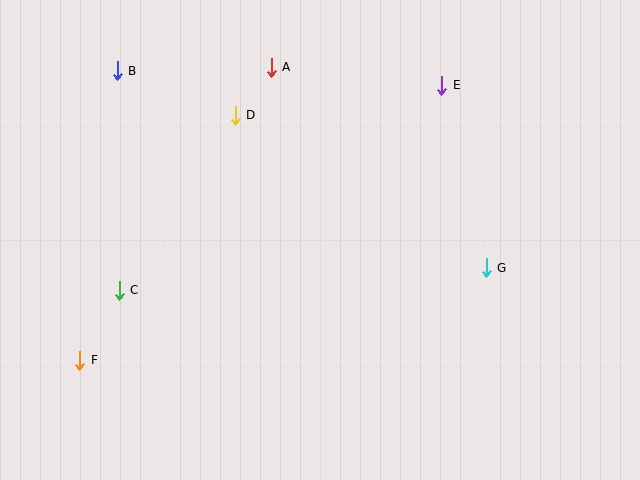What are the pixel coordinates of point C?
Point C is at (119, 290).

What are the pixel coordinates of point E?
Point E is at (442, 85).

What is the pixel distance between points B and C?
The distance between B and C is 219 pixels.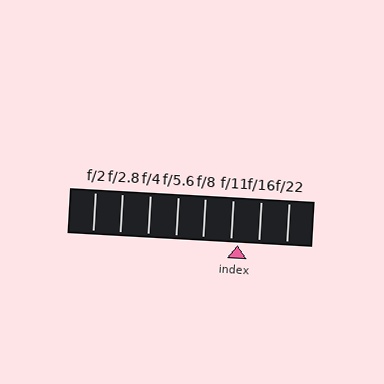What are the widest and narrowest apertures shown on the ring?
The widest aperture shown is f/2 and the narrowest is f/22.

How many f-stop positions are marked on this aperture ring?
There are 8 f-stop positions marked.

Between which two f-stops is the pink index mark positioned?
The index mark is between f/11 and f/16.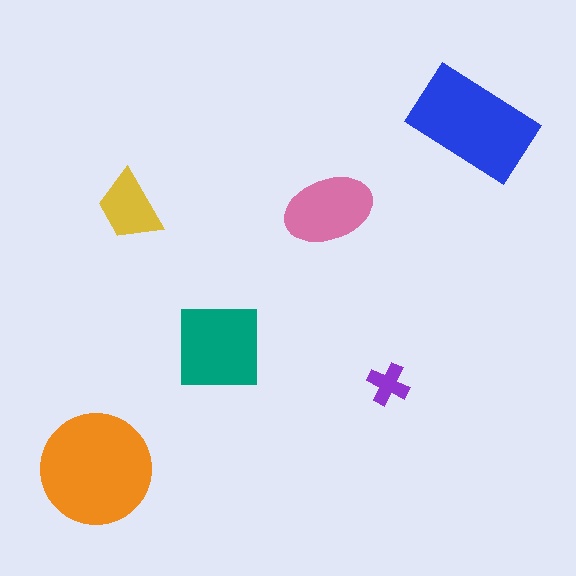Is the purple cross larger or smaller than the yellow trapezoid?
Smaller.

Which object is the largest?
The orange circle.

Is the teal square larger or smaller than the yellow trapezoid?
Larger.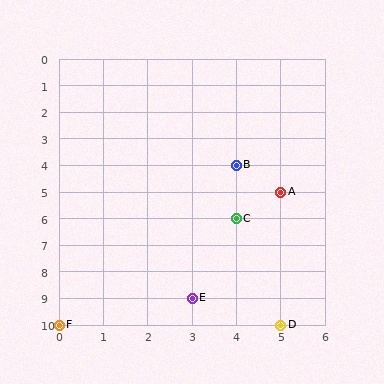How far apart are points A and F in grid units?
Points A and F are 5 columns and 5 rows apart (about 7.1 grid units diagonally).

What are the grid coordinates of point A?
Point A is at grid coordinates (5, 5).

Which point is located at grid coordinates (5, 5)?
Point A is at (5, 5).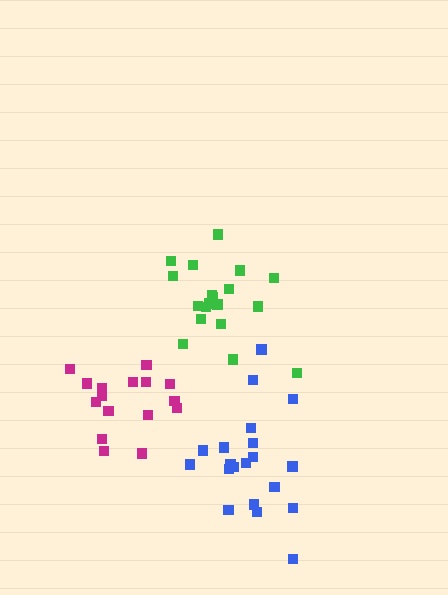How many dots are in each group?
Group 1: 20 dots, Group 2: 19 dots, Group 3: 16 dots (55 total).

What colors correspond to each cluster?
The clusters are colored: blue, green, magenta.